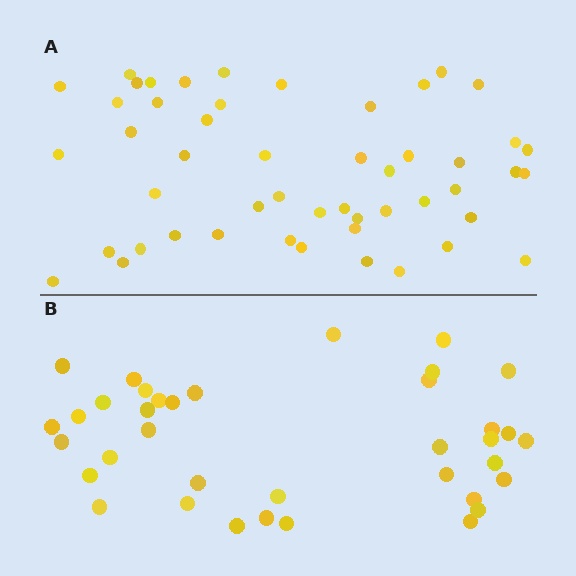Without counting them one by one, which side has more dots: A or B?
Region A (the top region) has more dots.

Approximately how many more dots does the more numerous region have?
Region A has approximately 15 more dots than region B.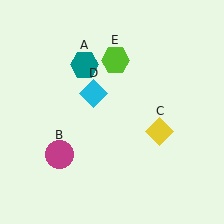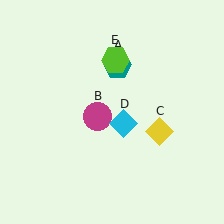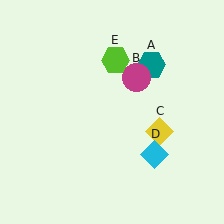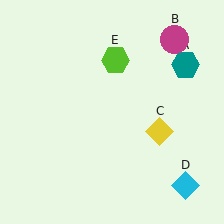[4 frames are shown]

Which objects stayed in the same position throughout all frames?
Yellow diamond (object C) and lime hexagon (object E) remained stationary.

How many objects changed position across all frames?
3 objects changed position: teal hexagon (object A), magenta circle (object B), cyan diamond (object D).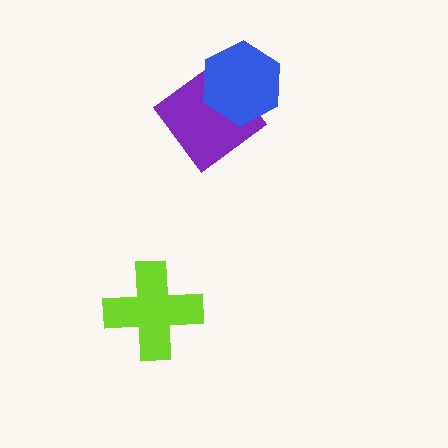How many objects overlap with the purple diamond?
1 object overlaps with the purple diamond.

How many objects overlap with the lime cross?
0 objects overlap with the lime cross.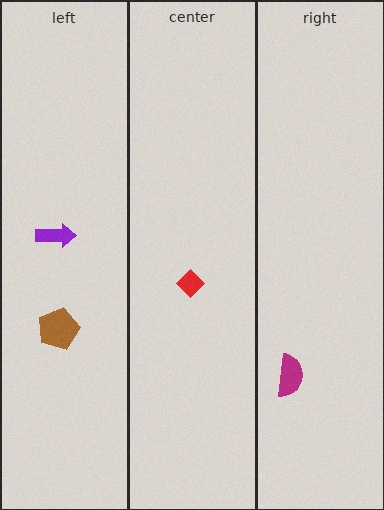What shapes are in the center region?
The red diamond.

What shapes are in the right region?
The magenta semicircle.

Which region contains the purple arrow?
The left region.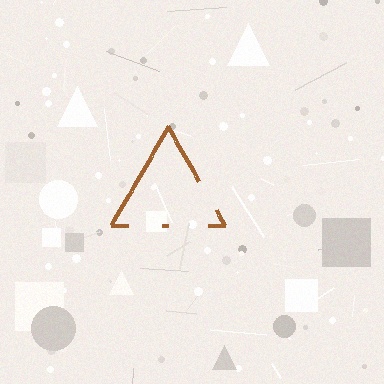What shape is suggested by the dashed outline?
The dashed outline suggests a triangle.